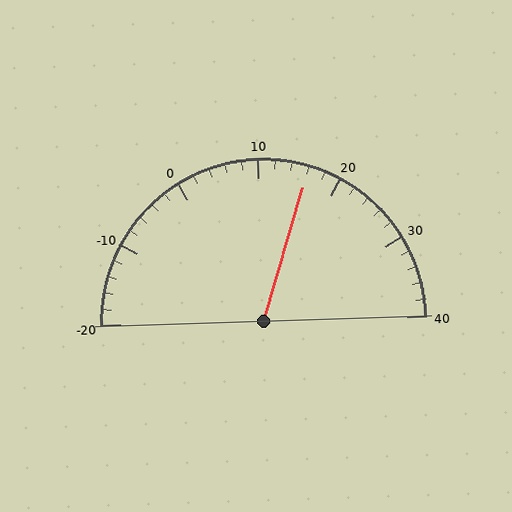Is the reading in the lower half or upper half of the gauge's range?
The reading is in the upper half of the range (-20 to 40).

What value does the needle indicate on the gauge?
The needle indicates approximately 16.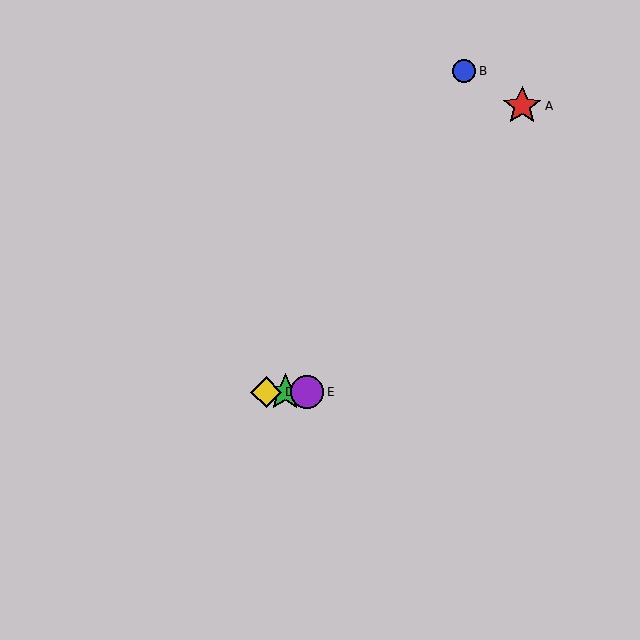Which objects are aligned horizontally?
Objects C, D, E are aligned horizontally.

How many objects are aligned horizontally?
3 objects (C, D, E) are aligned horizontally.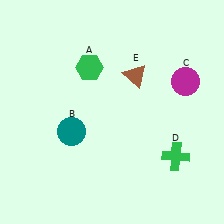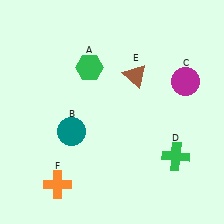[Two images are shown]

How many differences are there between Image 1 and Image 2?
There is 1 difference between the two images.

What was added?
An orange cross (F) was added in Image 2.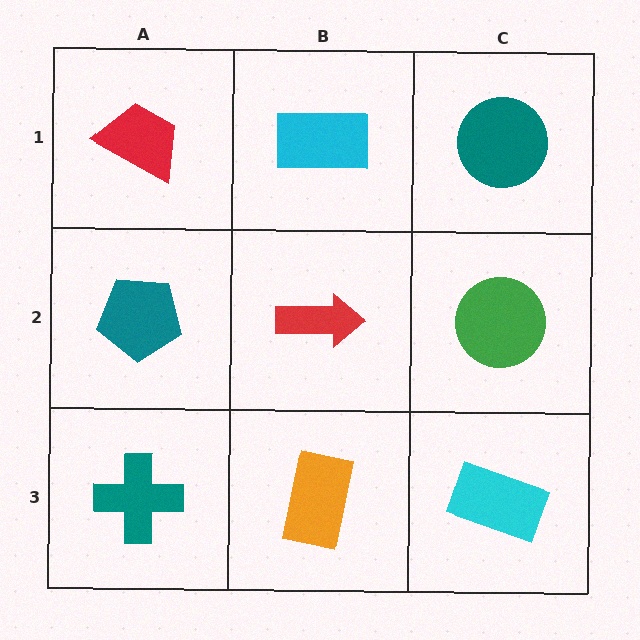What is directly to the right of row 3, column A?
An orange rectangle.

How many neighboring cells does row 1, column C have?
2.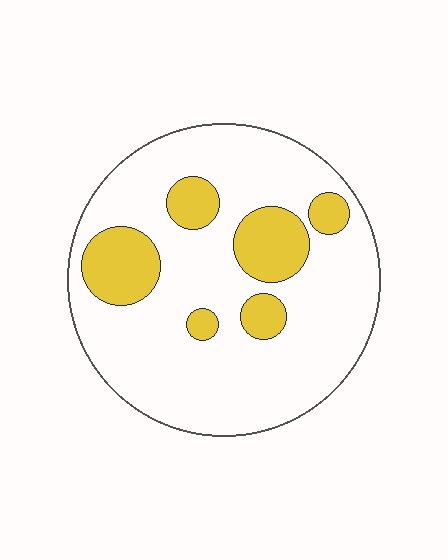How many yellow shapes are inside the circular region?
6.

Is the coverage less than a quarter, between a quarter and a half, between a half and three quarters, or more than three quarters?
Less than a quarter.